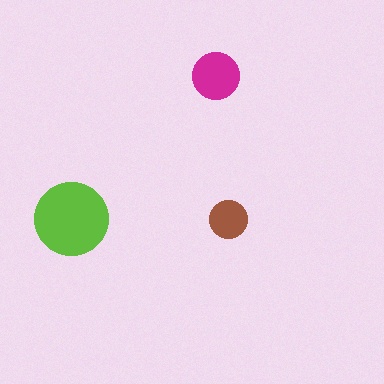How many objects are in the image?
There are 3 objects in the image.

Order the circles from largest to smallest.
the lime one, the magenta one, the brown one.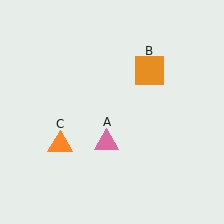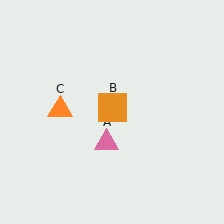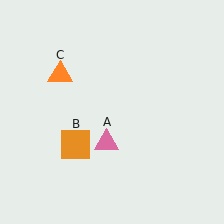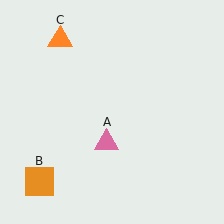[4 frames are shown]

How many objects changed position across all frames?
2 objects changed position: orange square (object B), orange triangle (object C).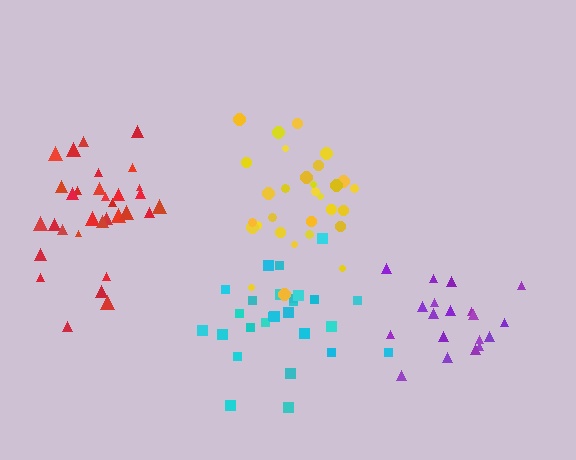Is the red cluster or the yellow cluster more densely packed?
Red.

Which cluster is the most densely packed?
Cyan.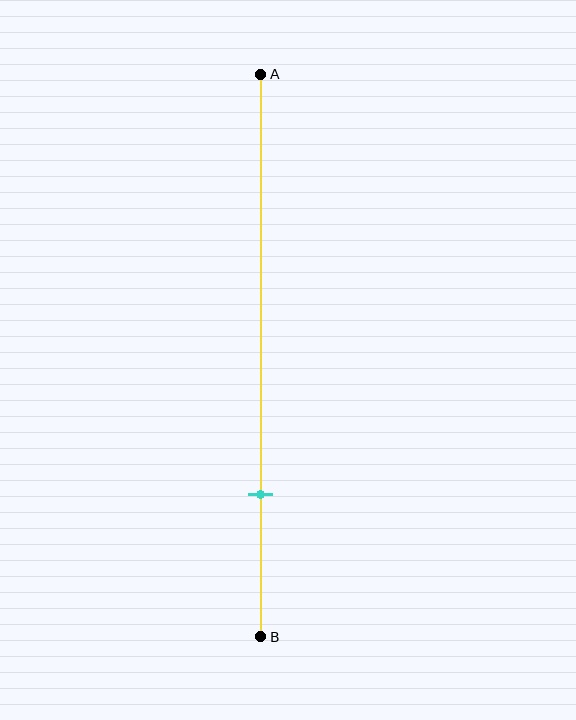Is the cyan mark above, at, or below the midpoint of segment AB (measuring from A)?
The cyan mark is below the midpoint of segment AB.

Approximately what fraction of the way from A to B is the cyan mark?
The cyan mark is approximately 75% of the way from A to B.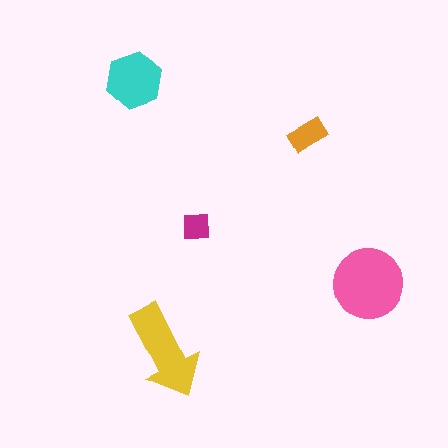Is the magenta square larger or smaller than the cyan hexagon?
Smaller.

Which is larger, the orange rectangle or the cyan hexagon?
The cyan hexagon.